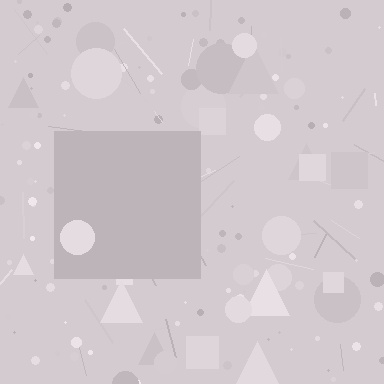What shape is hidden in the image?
A square is hidden in the image.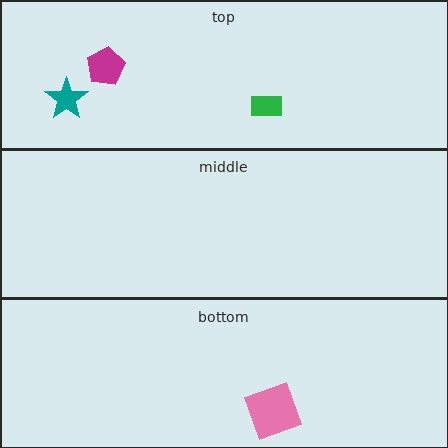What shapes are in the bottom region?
The pink square.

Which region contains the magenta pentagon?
The top region.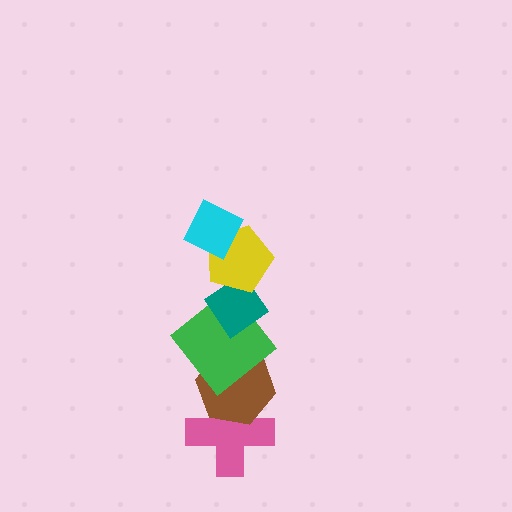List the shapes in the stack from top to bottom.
From top to bottom: the cyan diamond, the yellow pentagon, the teal diamond, the green diamond, the brown hexagon, the pink cross.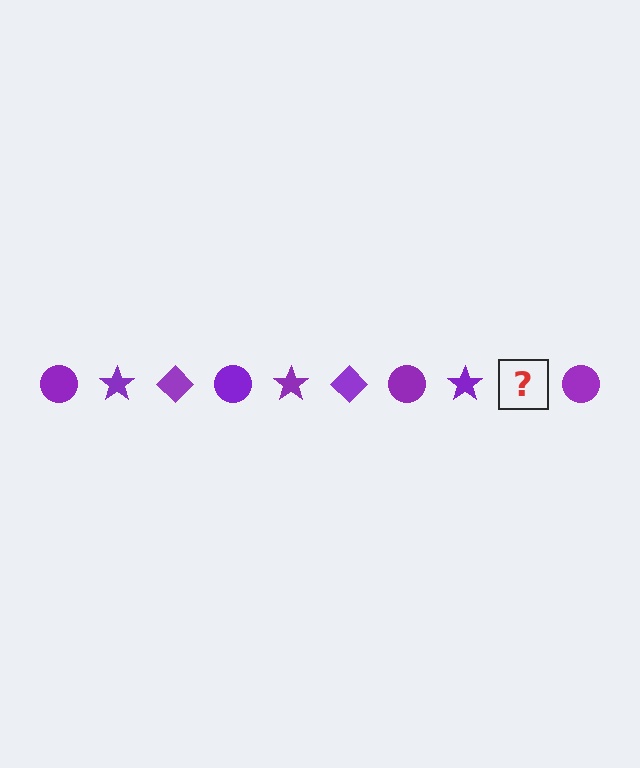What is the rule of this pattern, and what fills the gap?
The rule is that the pattern cycles through circle, star, diamond shapes in purple. The gap should be filled with a purple diamond.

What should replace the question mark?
The question mark should be replaced with a purple diamond.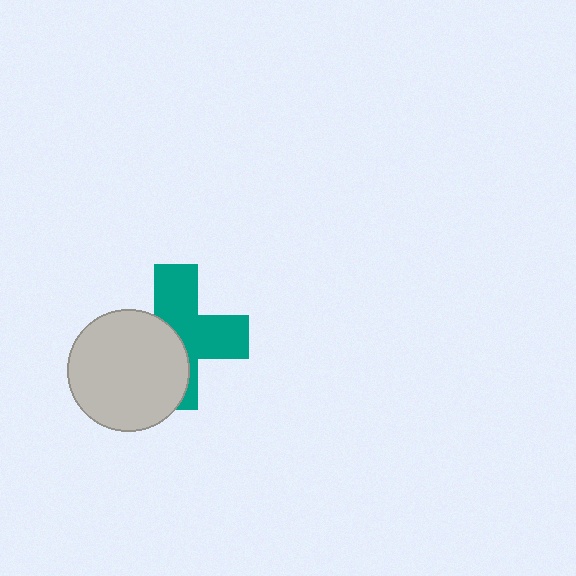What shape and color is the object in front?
The object in front is a light gray circle.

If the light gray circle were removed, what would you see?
You would see the complete teal cross.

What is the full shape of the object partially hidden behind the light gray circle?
The partially hidden object is a teal cross.